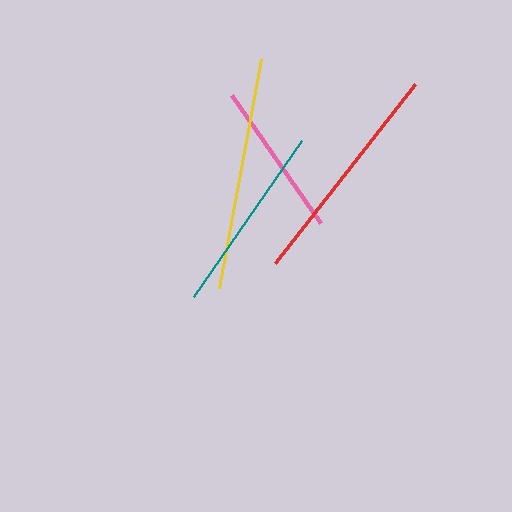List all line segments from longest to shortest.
From longest to shortest: yellow, red, teal, pink.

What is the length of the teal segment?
The teal segment is approximately 190 pixels long.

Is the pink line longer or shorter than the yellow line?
The yellow line is longer than the pink line.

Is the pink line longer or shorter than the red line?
The red line is longer than the pink line.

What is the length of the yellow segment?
The yellow segment is approximately 233 pixels long.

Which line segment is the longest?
The yellow line is the longest at approximately 233 pixels.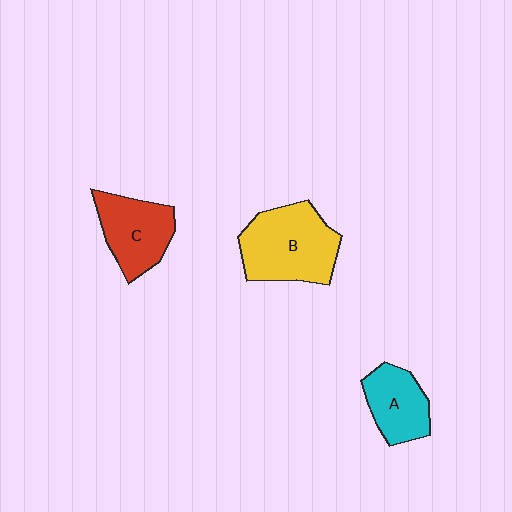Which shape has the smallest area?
Shape A (cyan).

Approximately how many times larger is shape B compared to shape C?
Approximately 1.4 times.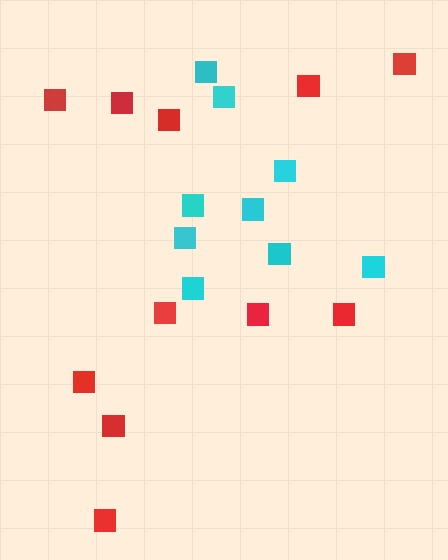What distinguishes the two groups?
There are 2 groups: one group of red squares (11) and one group of cyan squares (9).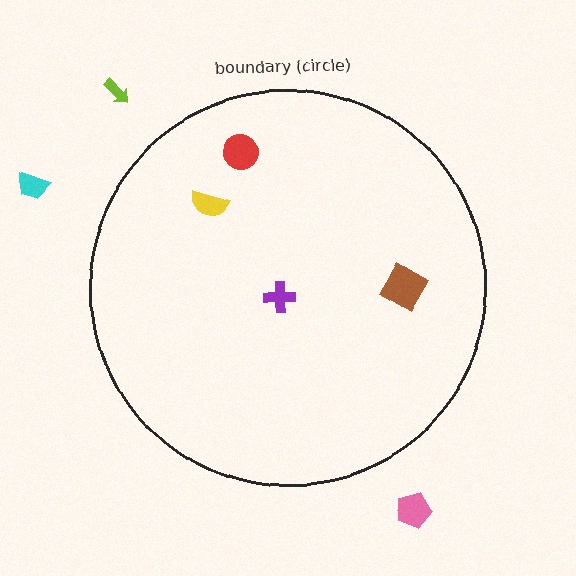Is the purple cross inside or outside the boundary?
Inside.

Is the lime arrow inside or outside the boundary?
Outside.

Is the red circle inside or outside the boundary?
Inside.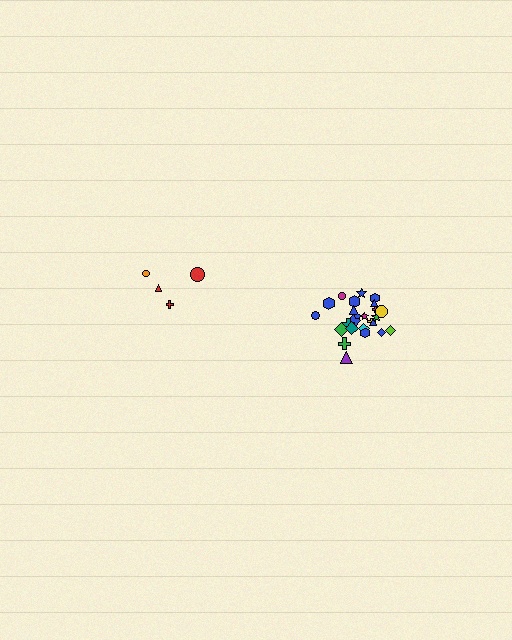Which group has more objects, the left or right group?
The right group.